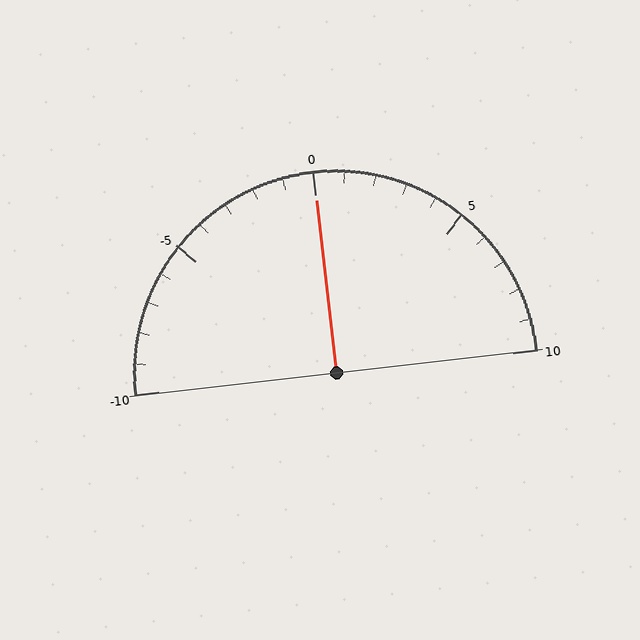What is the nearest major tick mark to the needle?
The nearest major tick mark is 0.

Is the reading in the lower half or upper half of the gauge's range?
The reading is in the upper half of the range (-10 to 10).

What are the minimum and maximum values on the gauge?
The gauge ranges from -10 to 10.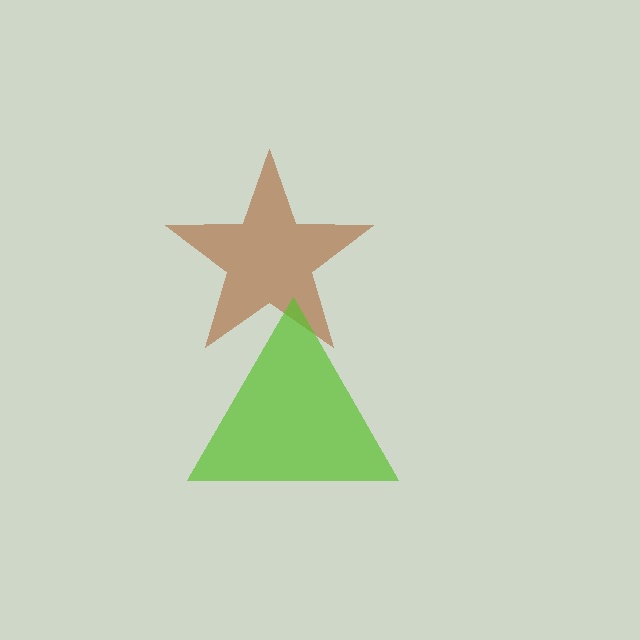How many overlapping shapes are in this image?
There are 2 overlapping shapes in the image.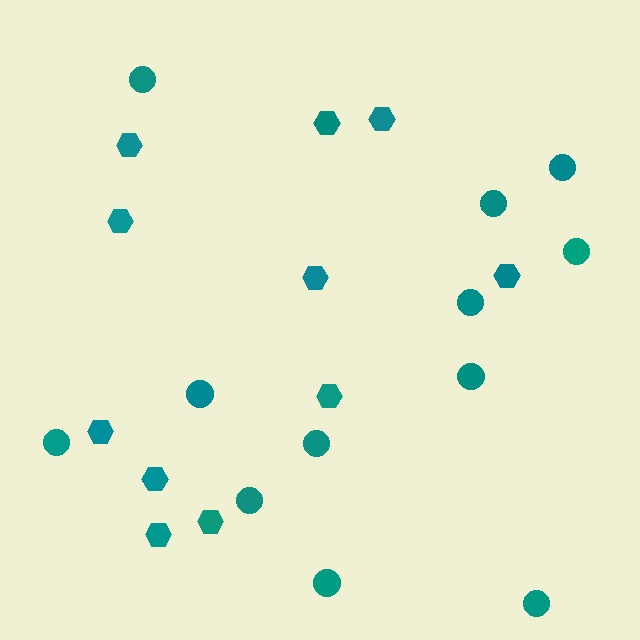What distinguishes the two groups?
There are 2 groups: one group of circles (12) and one group of hexagons (11).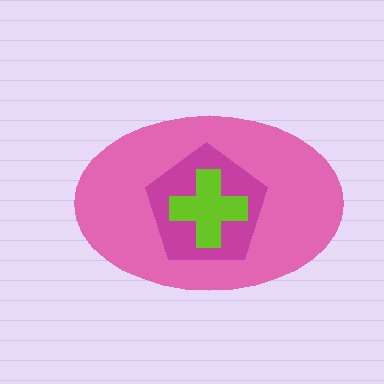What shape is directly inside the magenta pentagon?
The lime cross.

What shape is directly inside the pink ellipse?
The magenta pentagon.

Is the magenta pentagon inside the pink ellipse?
Yes.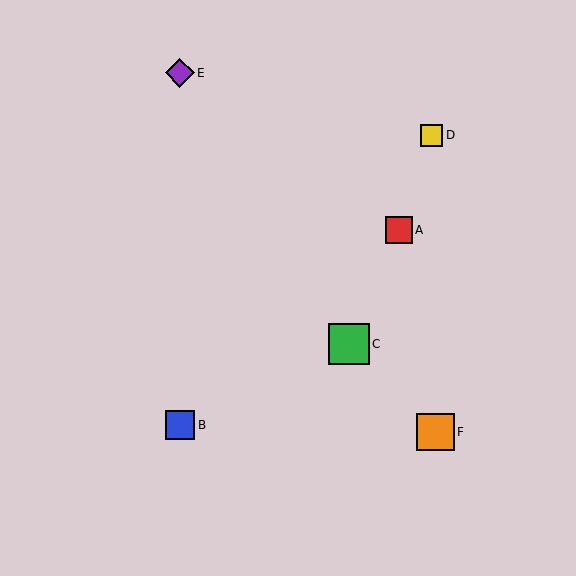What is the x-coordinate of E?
Object E is at x≈180.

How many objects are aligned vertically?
2 objects (B, E) are aligned vertically.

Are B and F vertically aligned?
No, B is at x≈180 and F is at x≈435.